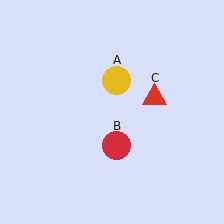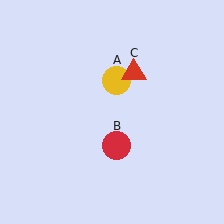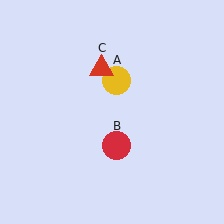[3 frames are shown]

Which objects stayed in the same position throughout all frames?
Yellow circle (object A) and red circle (object B) remained stationary.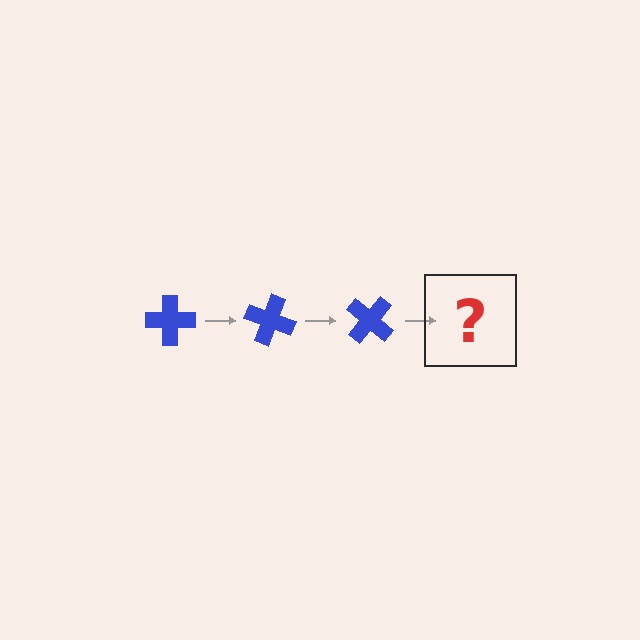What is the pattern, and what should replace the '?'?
The pattern is that the cross rotates 20 degrees each step. The '?' should be a blue cross rotated 60 degrees.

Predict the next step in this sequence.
The next step is a blue cross rotated 60 degrees.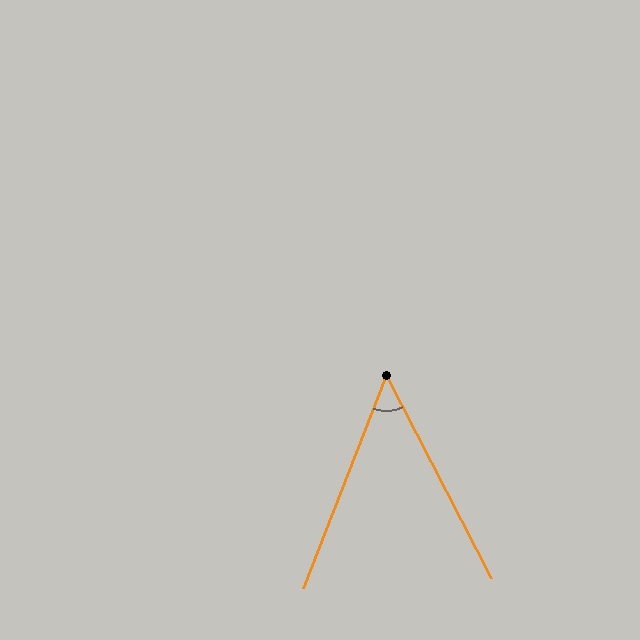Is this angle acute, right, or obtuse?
It is acute.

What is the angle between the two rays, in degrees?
Approximately 49 degrees.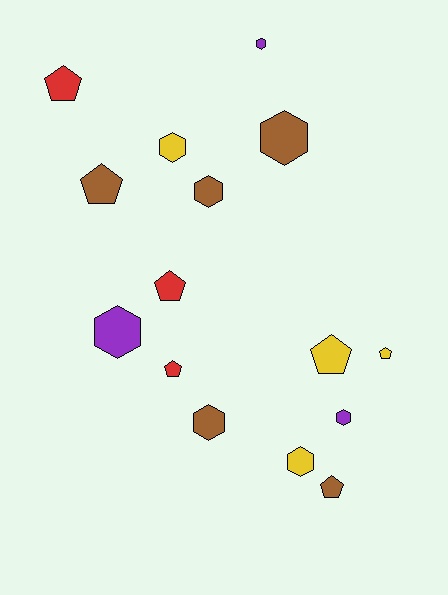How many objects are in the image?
There are 15 objects.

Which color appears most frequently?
Brown, with 5 objects.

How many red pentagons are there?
There are 3 red pentagons.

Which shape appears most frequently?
Hexagon, with 8 objects.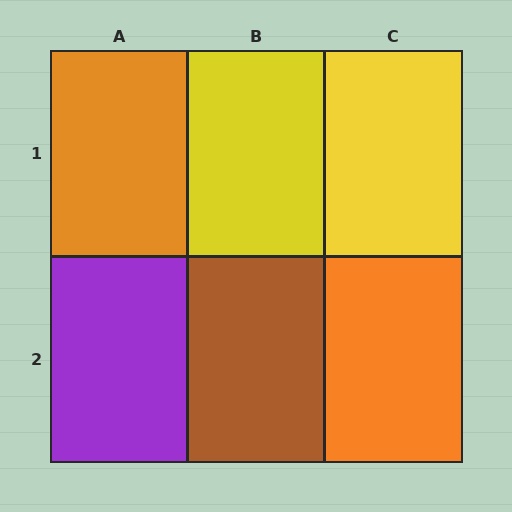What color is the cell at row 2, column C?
Orange.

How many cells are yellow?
2 cells are yellow.